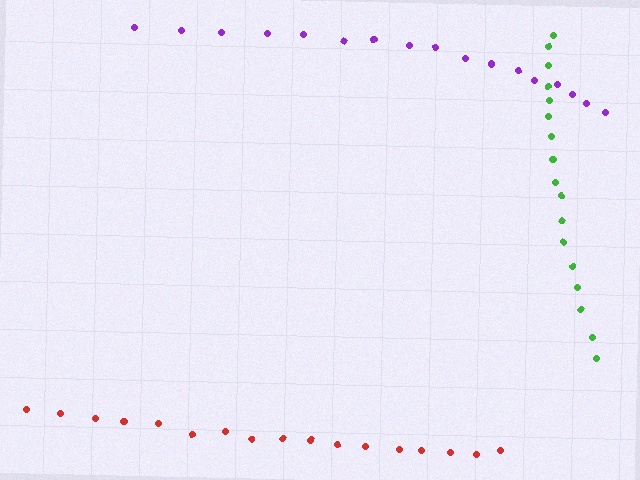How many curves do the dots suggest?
There are 3 distinct paths.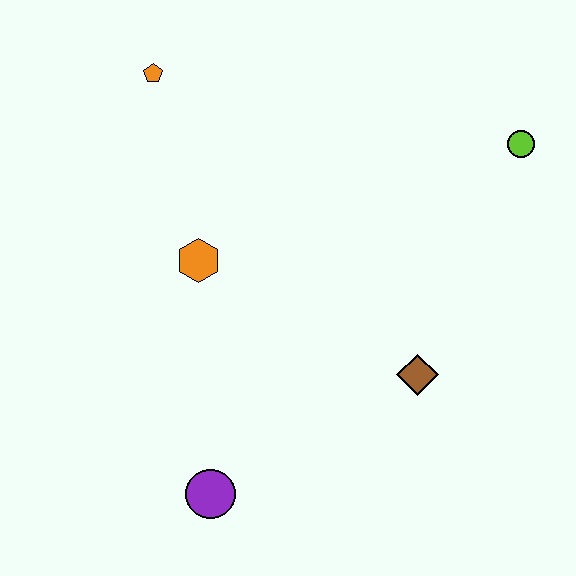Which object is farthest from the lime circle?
The purple circle is farthest from the lime circle.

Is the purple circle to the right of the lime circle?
No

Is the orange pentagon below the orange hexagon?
No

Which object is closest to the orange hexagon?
The orange pentagon is closest to the orange hexagon.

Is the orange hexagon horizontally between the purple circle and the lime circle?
No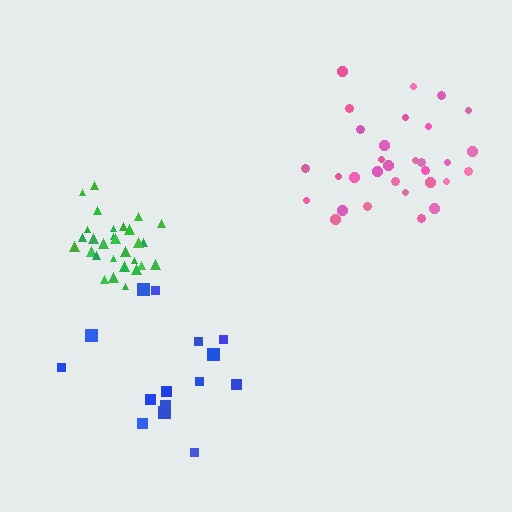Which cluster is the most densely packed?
Green.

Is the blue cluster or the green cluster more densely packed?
Green.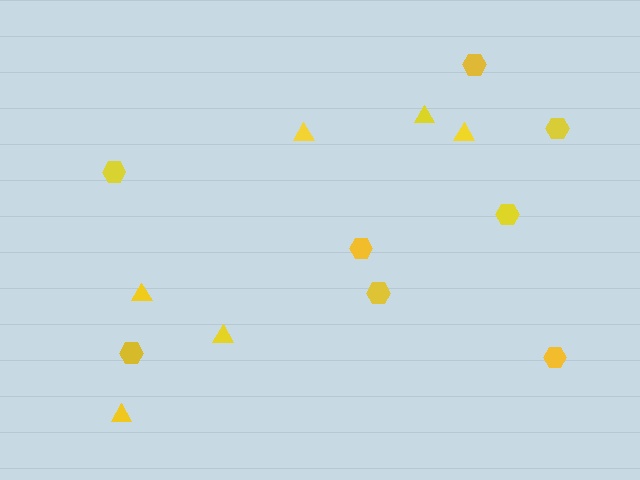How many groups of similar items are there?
There are 2 groups: one group of triangles (6) and one group of hexagons (8).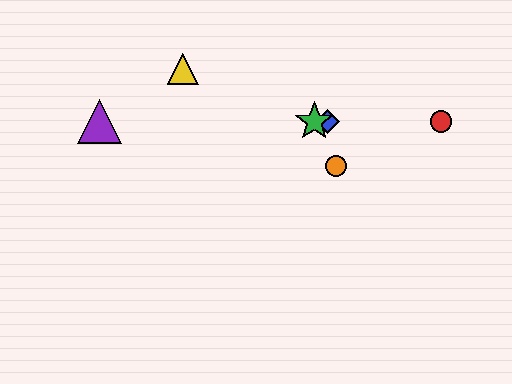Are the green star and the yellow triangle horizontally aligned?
No, the green star is at y≈121 and the yellow triangle is at y≈69.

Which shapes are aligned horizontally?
The red circle, the blue diamond, the green star, the purple triangle are aligned horizontally.